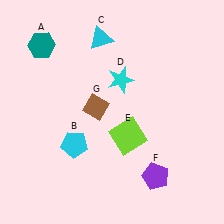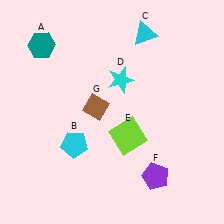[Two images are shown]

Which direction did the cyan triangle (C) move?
The cyan triangle (C) moved right.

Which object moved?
The cyan triangle (C) moved right.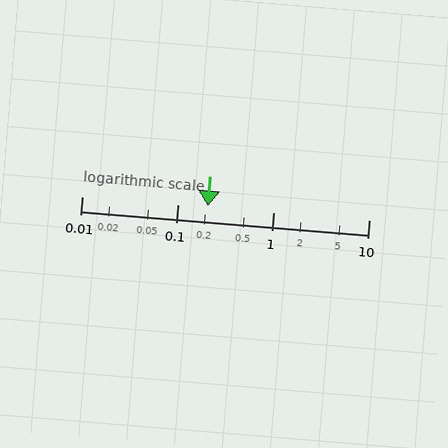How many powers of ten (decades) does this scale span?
The scale spans 3 decades, from 0.01 to 10.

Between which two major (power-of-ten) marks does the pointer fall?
The pointer is between 0.1 and 1.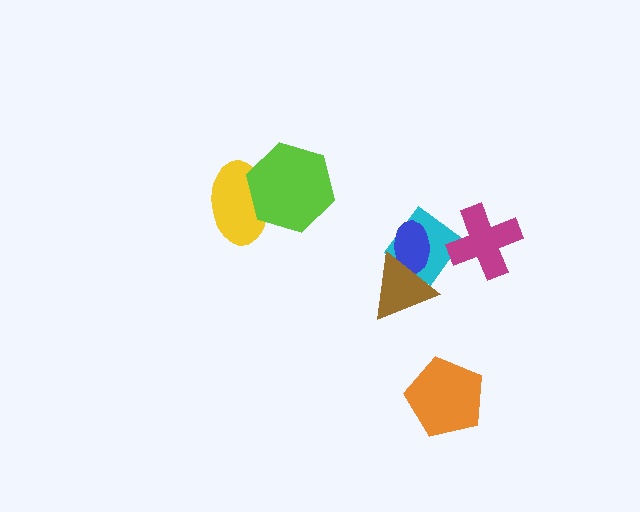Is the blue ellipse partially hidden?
Yes, it is partially covered by another shape.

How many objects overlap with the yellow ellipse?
1 object overlaps with the yellow ellipse.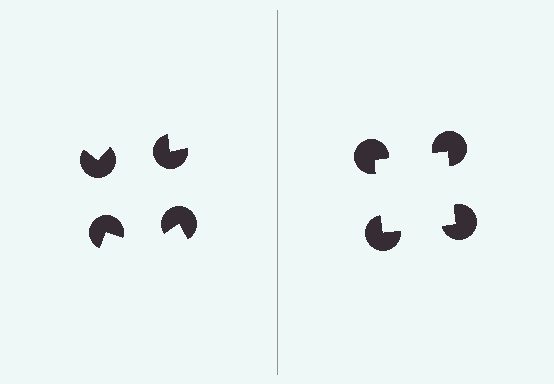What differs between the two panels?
The pac-man discs are positioned identically on both sides; only the wedge orientations differ. On the right they align to a square; on the left they are misaligned.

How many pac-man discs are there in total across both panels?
8 — 4 on each side.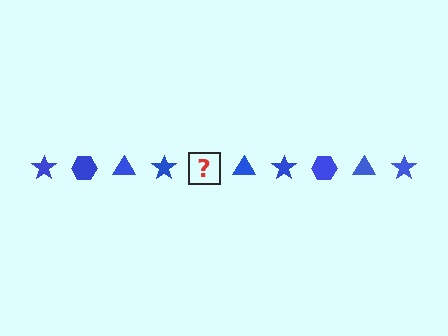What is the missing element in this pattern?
The missing element is a blue hexagon.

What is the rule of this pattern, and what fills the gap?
The rule is that the pattern cycles through star, hexagon, triangle shapes in blue. The gap should be filled with a blue hexagon.